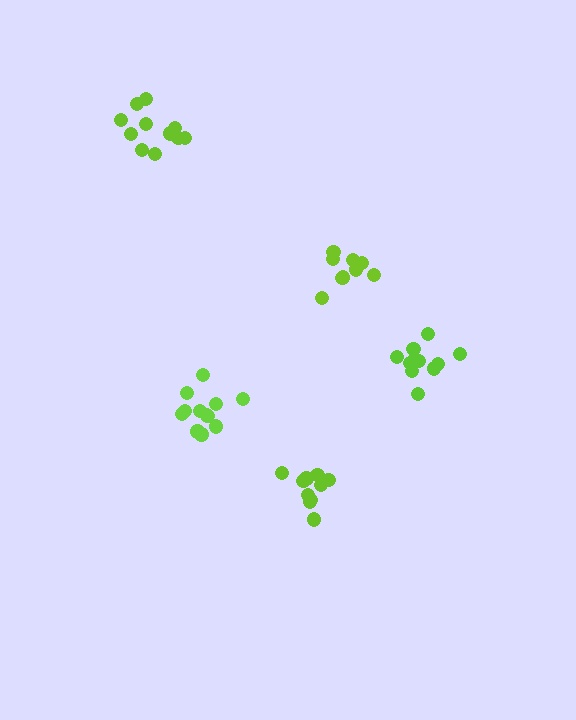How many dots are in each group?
Group 1: 9 dots, Group 2: 11 dots, Group 3: 10 dots, Group 4: 12 dots, Group 5: 11 dots (53 total).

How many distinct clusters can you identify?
There are 5 distinct clusters.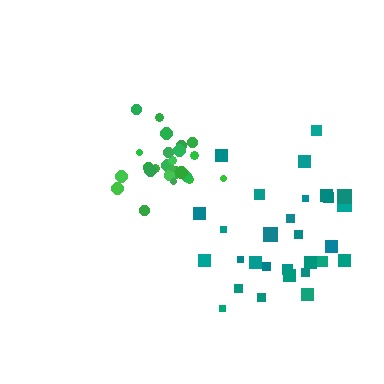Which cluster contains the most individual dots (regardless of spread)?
Teal (30).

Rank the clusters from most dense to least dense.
green, teal.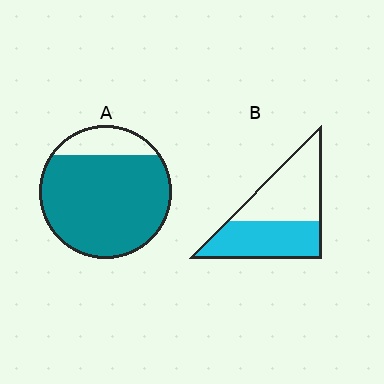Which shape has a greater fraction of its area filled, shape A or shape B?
Shape A.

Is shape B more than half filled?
Roughly half.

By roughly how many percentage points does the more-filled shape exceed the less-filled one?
By roughly 35 percentage points (A over B).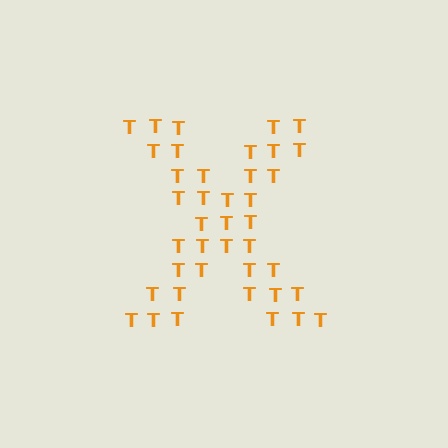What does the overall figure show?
The overall figure shows the letter X.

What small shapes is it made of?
It is made of small letter T's.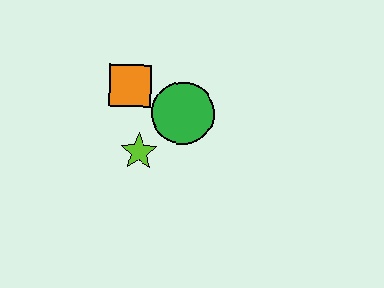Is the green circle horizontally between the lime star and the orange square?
No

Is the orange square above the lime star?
Yes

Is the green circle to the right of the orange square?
Yes